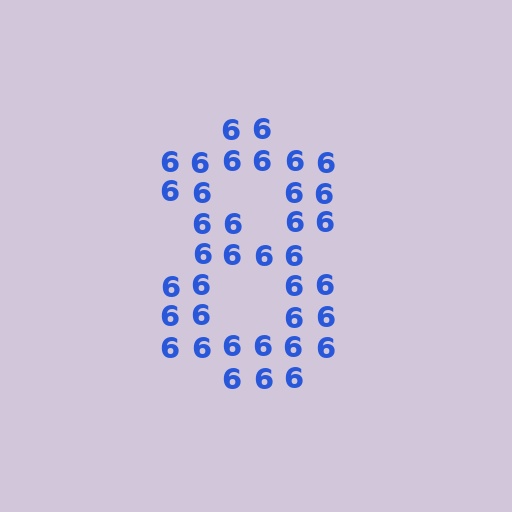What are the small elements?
The small elements are digit 6's.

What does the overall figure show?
The overall figure shows the digit 8.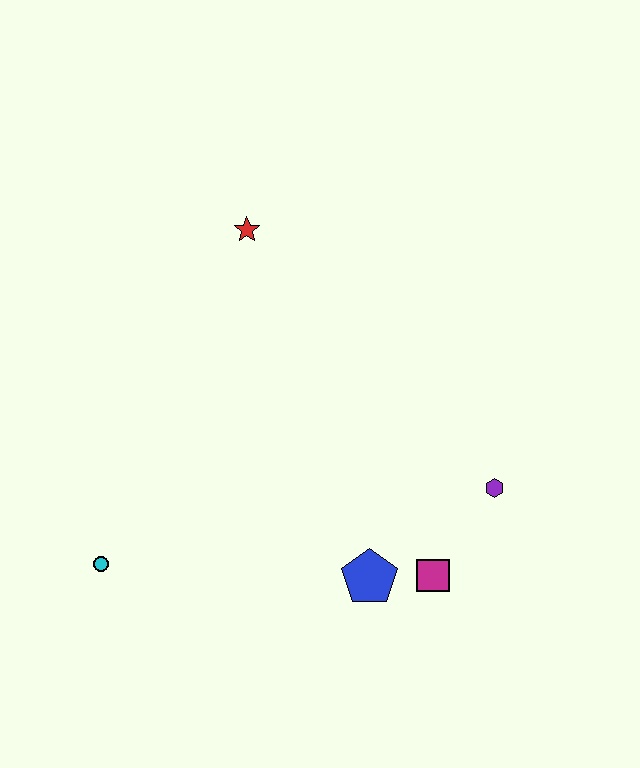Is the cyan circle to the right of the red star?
No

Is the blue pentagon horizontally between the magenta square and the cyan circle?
Yes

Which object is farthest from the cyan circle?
The purple hexagon is farthest from the cyan circle.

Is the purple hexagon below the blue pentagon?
No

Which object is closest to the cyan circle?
The blue pentagon is closest to the cyan circle.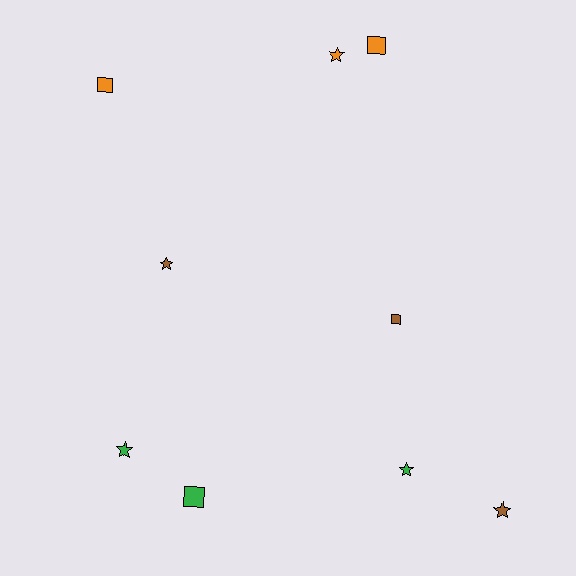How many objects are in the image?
There are 9 objects.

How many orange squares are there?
There are 2 orange squares.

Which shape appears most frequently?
Star, with 5 objects.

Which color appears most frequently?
Brown, with 3 objects.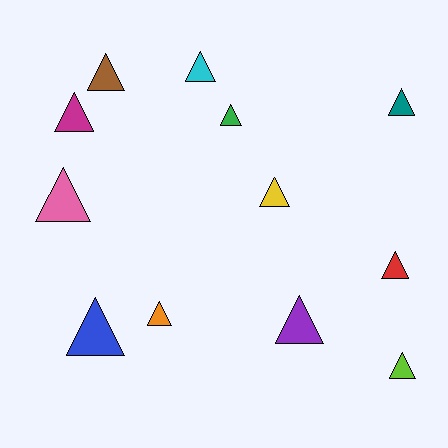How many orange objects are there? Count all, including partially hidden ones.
There is 1 orange object.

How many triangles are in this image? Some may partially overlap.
There are 12 triangles.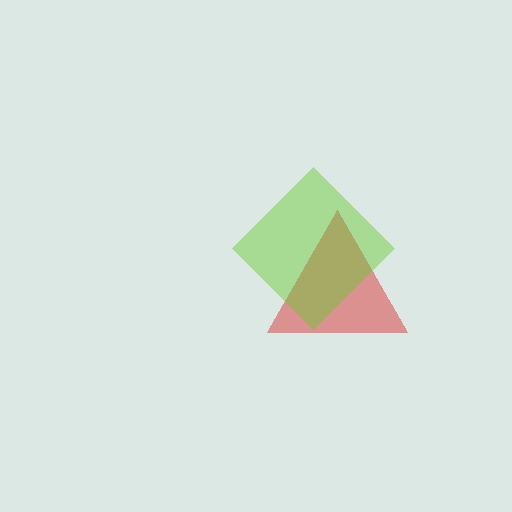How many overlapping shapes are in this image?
There are 2 overlapping shapes in the image.